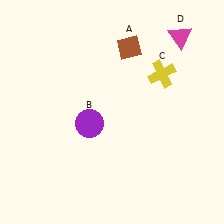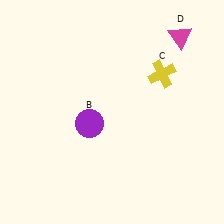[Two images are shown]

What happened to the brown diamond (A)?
The brown diamond (A) was removed in Image 2. It was in the top-right area of Image 1.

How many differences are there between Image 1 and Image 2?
There is 1 difference between the two images.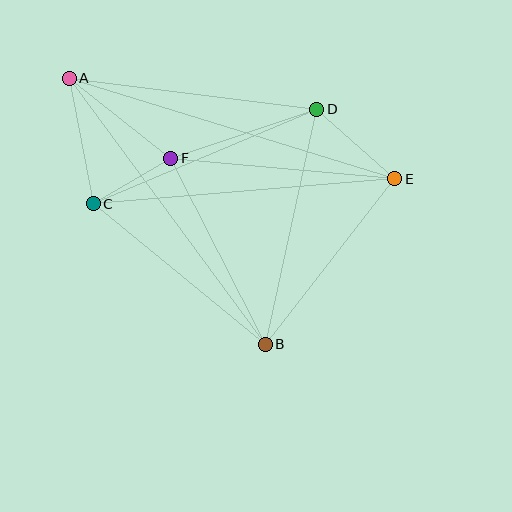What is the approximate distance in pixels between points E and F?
The distance between E and F is approximately 225 pixels.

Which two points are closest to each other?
Points C and F are closest to each other.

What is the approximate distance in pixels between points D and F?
The distance between D and F is approximately 154 pixels.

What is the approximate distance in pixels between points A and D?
The distance between A and D is approximately 249 pixels.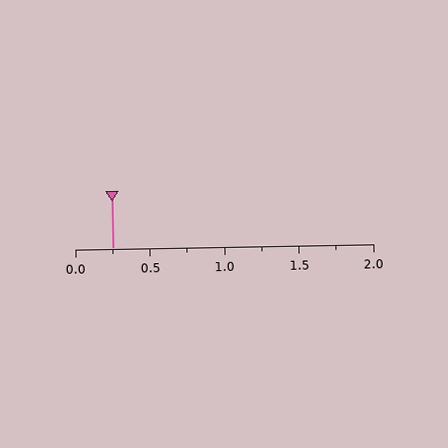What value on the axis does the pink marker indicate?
The marker indicates approximately 0.25.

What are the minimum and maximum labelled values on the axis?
The axis runs from 0.0 to 2.0.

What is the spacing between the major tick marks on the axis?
The major ticks are spaced 0.5 apart.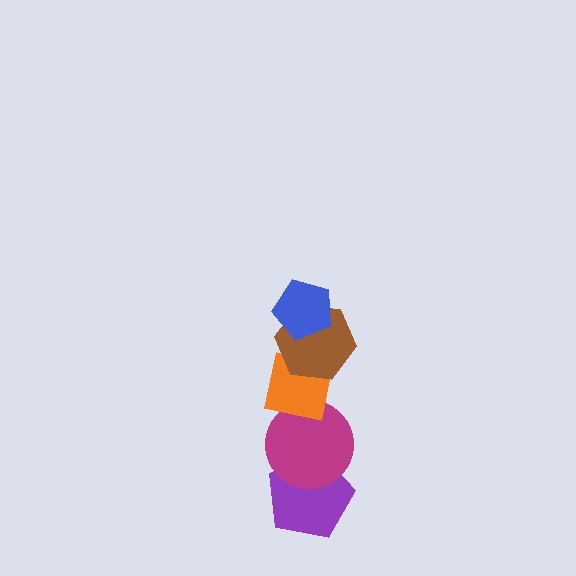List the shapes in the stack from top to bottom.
From top to bottom: the blue pentagon, the brown hexagon, the orange square, the magenta circle, the purple pentagon.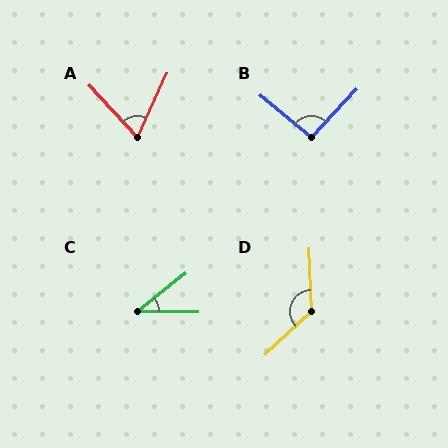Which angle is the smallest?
C, at approximately 38 degrees.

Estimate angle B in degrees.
Approximately 94 degrees.